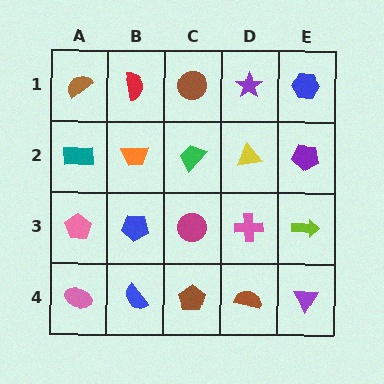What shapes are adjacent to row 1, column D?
A yellow triangle (row 2, column D), a brown circle (row 1, column C), a blue hexagon (row 1, column E).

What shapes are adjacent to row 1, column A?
A teal rectangle (row 2, column A), a red semicircle (row 1, column B).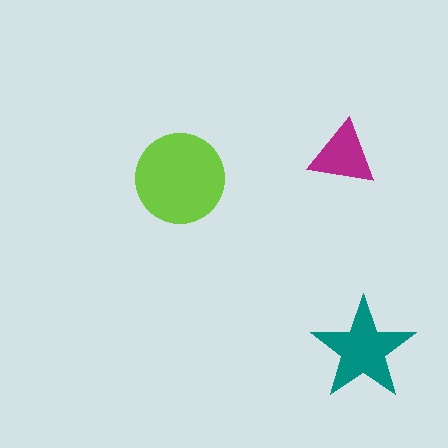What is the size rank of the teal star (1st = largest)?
2nd.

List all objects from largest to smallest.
The lime circle, the teal star, the magenta triangle.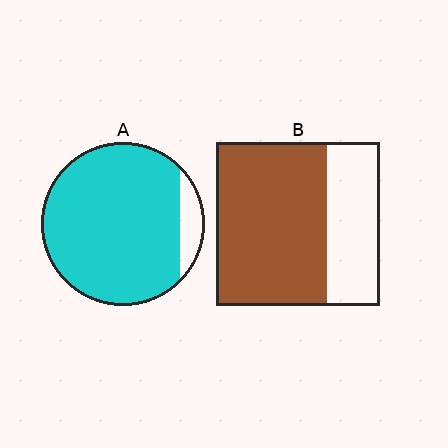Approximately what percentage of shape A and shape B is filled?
A is approximately 90% and B is approximately 70%.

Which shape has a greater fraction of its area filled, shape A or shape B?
Shape A.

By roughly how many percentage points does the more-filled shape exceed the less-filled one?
By roughly 25 percentage points (A over B).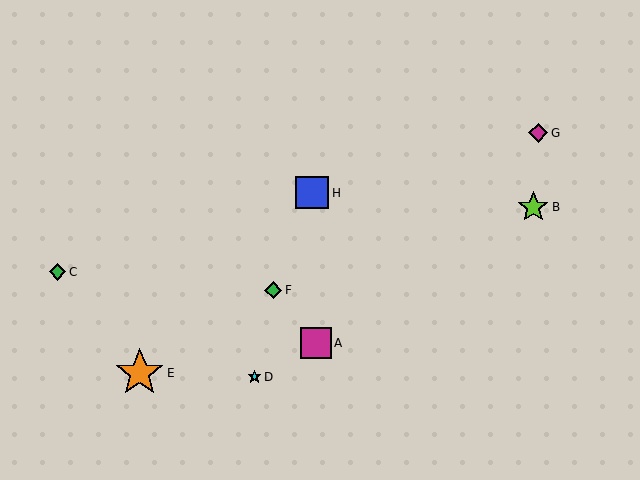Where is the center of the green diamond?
The center of the green diamond is at (57, 272).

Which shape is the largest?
The orange star (labeled E) is the largest.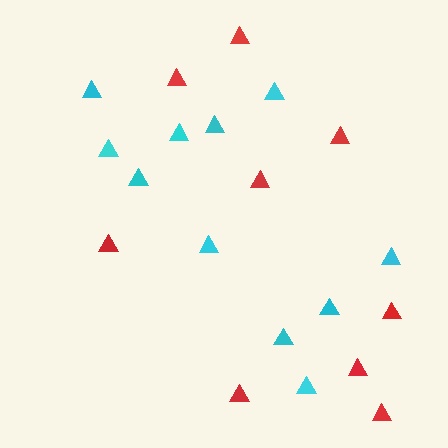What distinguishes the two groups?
There are 2 groups: one group of cyan triangles (11) and one group of red triangles (9).